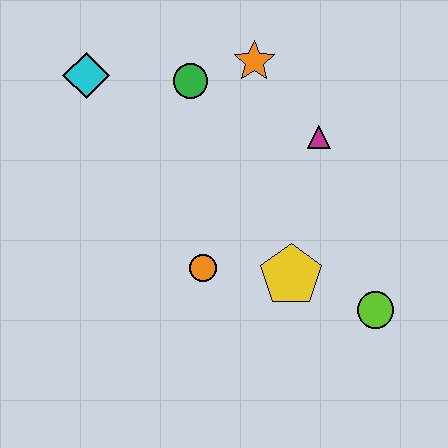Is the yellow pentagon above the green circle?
No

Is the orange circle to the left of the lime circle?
Yes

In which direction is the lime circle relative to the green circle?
The lime circle is below the green circle.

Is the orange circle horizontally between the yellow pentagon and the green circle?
Yes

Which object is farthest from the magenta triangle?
The cyan diamond is farthest from the magenta triangle.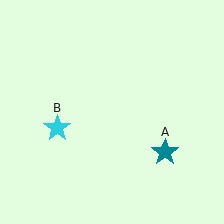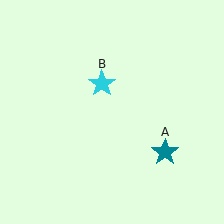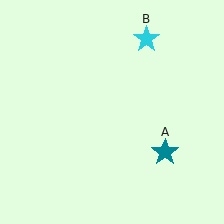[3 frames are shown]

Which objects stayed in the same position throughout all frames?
Teal star (object A) remained stationary.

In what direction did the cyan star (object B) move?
The cyan star (object B) moved up and to the right.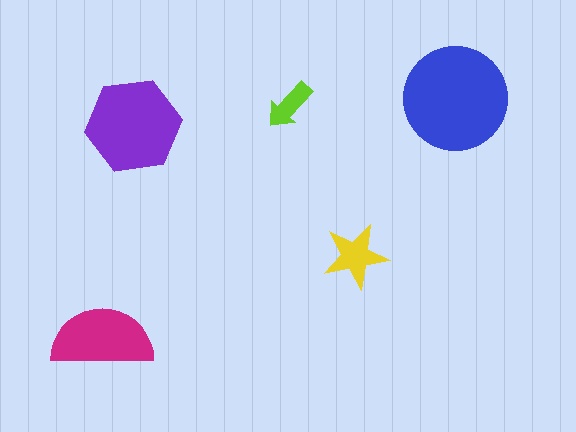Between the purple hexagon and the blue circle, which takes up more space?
The blue circle.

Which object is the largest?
The blue circle.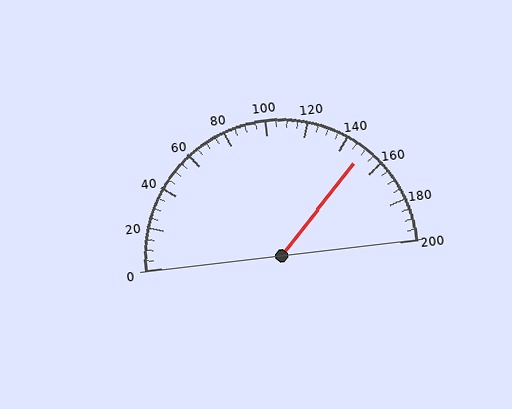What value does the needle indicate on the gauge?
The needle indicates approximately 150.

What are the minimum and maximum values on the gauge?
The gauge ranges from 0 to 200.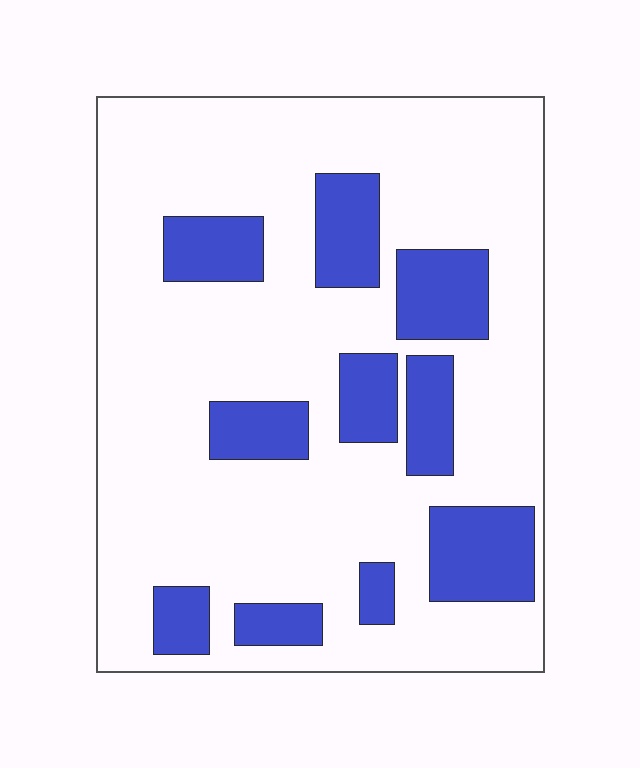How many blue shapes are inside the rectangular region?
10.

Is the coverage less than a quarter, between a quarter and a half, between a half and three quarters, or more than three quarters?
Less than a quarter.